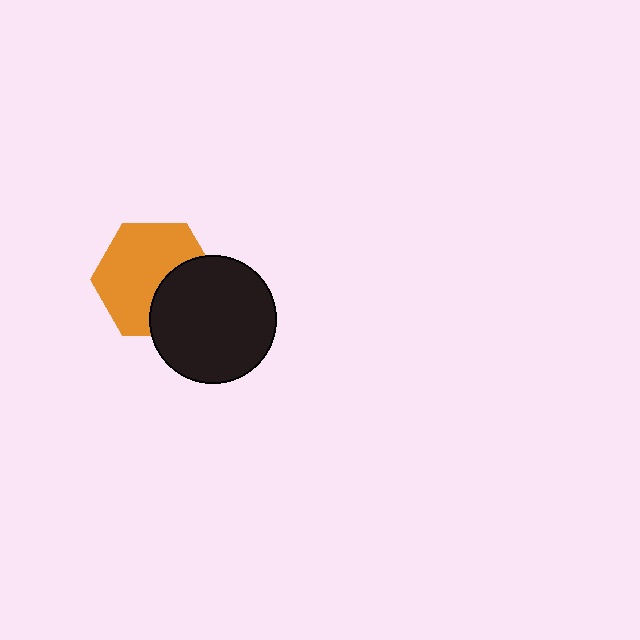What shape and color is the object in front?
The object in front is a black circle.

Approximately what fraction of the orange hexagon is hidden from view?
Roughly 34% of the orange hexagon is hidden behind the black circle.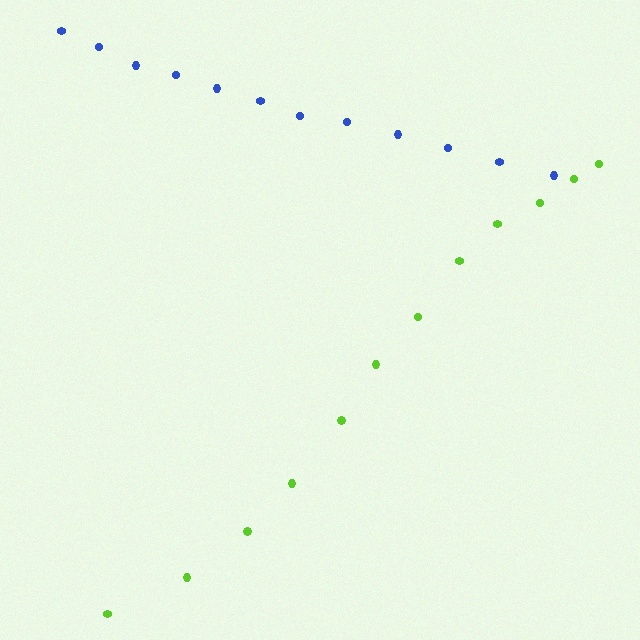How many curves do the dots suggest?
There are 2 distinct paths.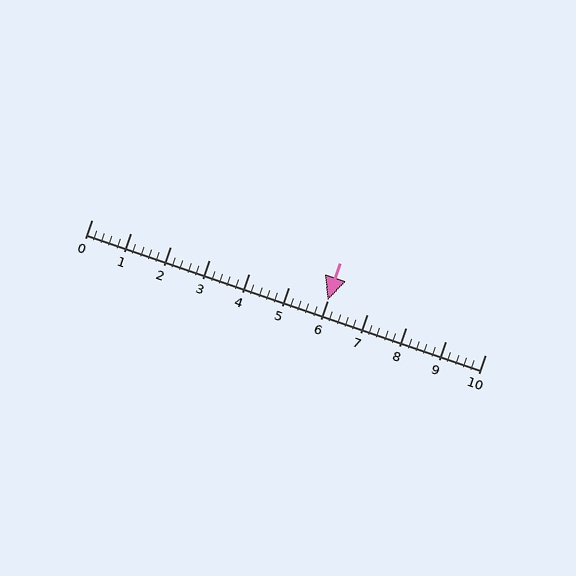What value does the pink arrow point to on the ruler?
The pink arrow points to approximately 6.0.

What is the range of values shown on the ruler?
The ruler shows values from 0 to 10.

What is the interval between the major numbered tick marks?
The major tick marks are spaced 1 units apart.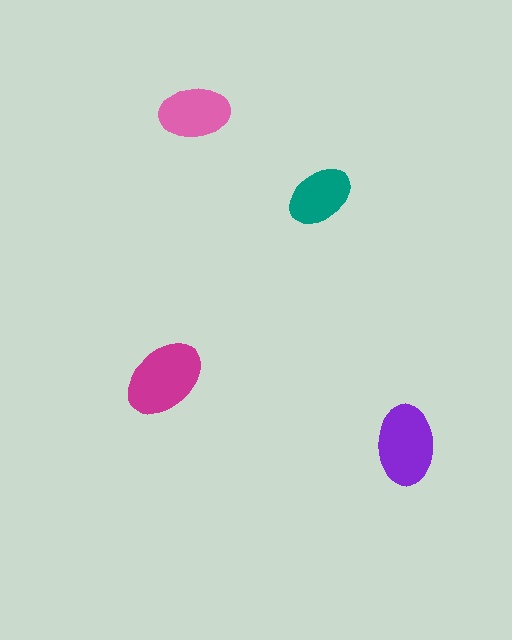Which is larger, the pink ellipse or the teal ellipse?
The pink one.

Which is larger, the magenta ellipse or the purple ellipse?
The magenta one.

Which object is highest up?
The pink ellipse is topmost.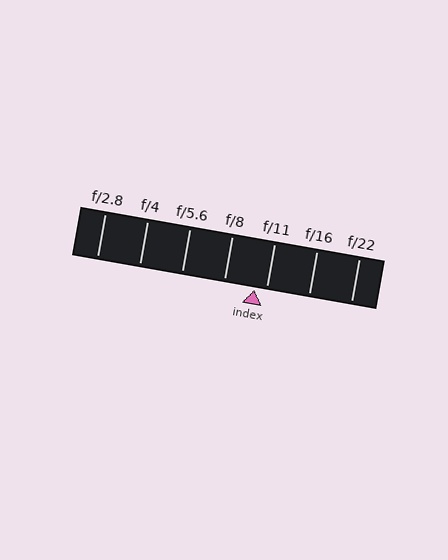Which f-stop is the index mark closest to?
The index mark is closest to f/11.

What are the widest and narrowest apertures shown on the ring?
The widest aperture shown is f/2.8 and the narrowest is f/22.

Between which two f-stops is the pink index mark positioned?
The index mark is between f/8 and f/11.